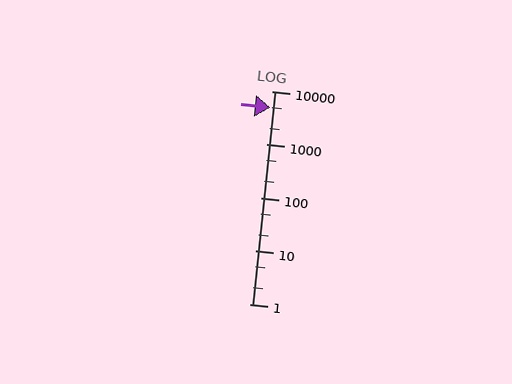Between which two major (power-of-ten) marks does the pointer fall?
The pointer is between 1000 and 10000.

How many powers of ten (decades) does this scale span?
The scale spans 4 decades, from 1 to 10000.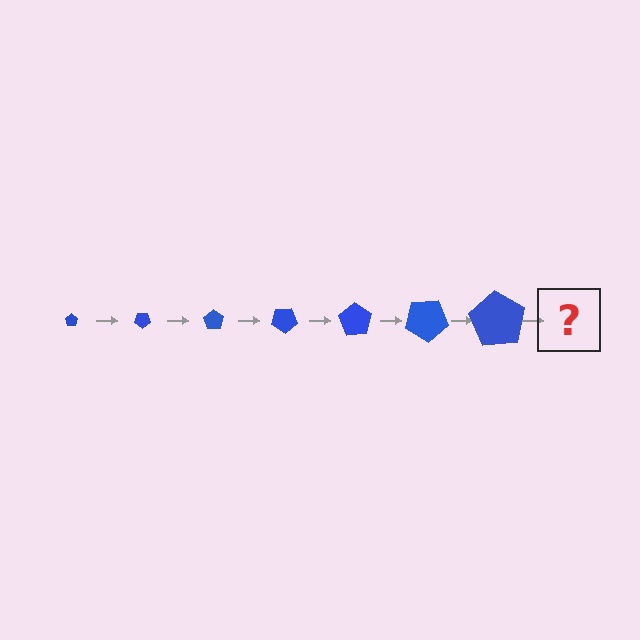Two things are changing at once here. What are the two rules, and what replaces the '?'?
The two rules are that the pentagon grows larger each step and it rotates 35 degrees each step. The '?' should be a pentagon, larger than the previous one and rotated 245 degrees from the start.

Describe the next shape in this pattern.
It should be a pentagon, larger than the previous one and rotated 245 degrees from the start.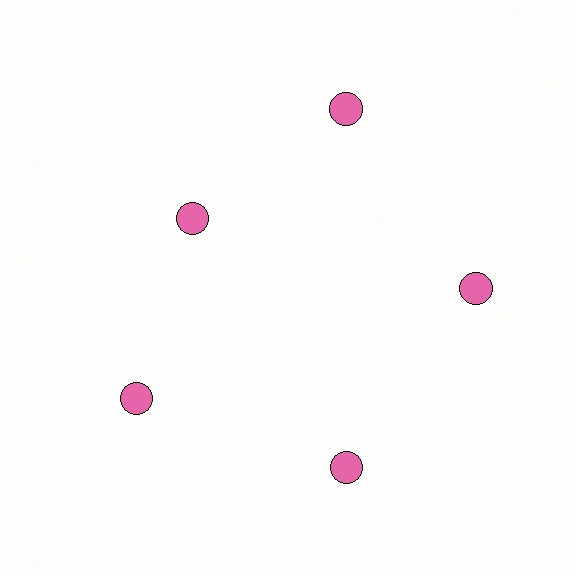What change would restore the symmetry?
The symmetry would be restored by moving it outward, back onto the ring so that all 5 circles sit at equal angles and equal distance from the center.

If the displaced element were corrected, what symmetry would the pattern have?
It would have 5-fold rotational symmetry — the pattern would map onto itself every 72 degrees.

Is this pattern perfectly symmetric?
No. The 5 pink circles are arranged in a ring, but one element near the 10 o'clock position is pulled inward toward the center, breaking the 5-fold rotational symmetry.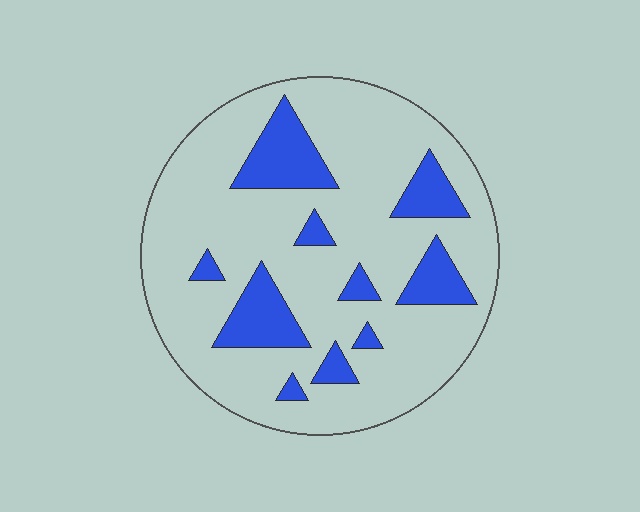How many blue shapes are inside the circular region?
10.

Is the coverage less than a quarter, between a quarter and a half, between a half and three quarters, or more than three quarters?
Less than a quarter.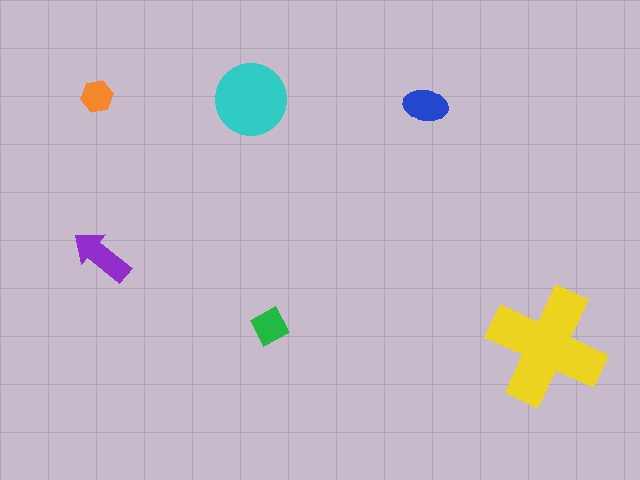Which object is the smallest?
The orange hexagon.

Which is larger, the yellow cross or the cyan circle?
The yellow cross.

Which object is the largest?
The yellow cross.